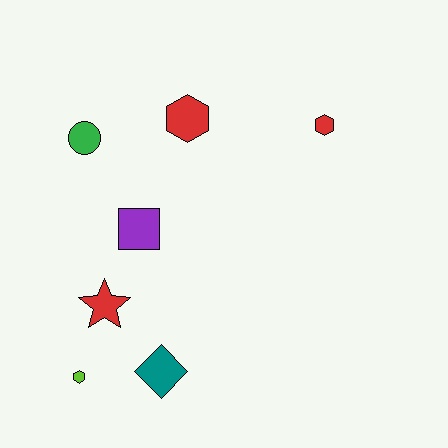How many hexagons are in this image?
There are 3 hexagons.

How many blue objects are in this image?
There are no blue objects.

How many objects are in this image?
There are 7 objects.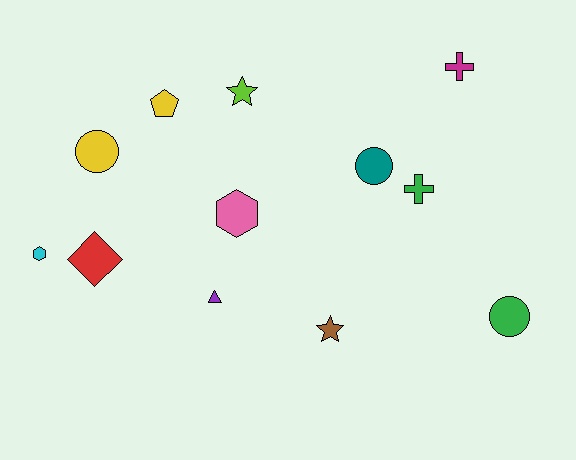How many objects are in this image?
There are 12 objects.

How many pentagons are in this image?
There is 1 pentagon.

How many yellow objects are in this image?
There are 2 yellow objects.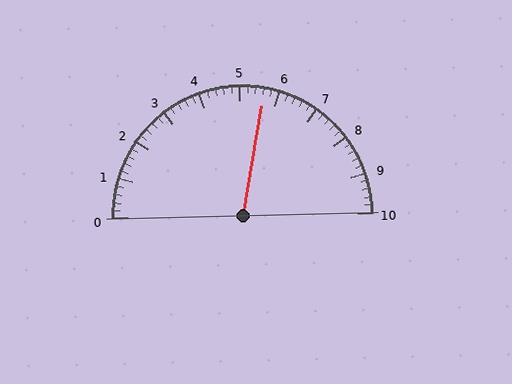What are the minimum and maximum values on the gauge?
The gauge ranges from 0 to 10.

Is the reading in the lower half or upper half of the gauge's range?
The reading is in the upper half of the range (0 to 10).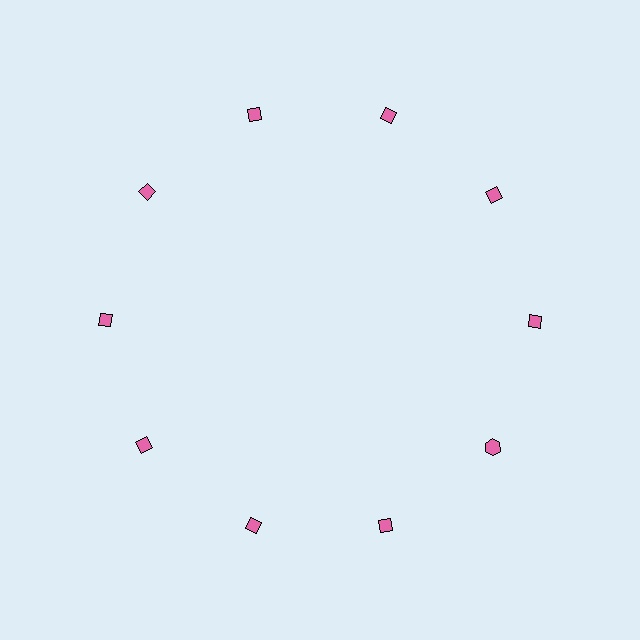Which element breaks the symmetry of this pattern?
The pink hexagon at roughly the 4 o'clock position breaks the symmetry. All other shapes are pink diamonds.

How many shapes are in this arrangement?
There are 10 shapes arranged in a ring pattern.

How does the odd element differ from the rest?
It has a different shape: hexagon instead of diamond.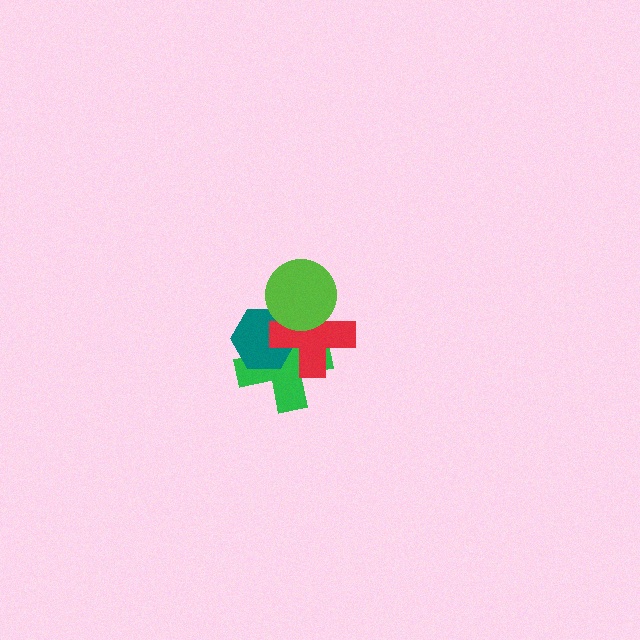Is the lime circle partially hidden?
No, no other shape covers it.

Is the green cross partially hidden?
Yes, it is partially covered by another shape.